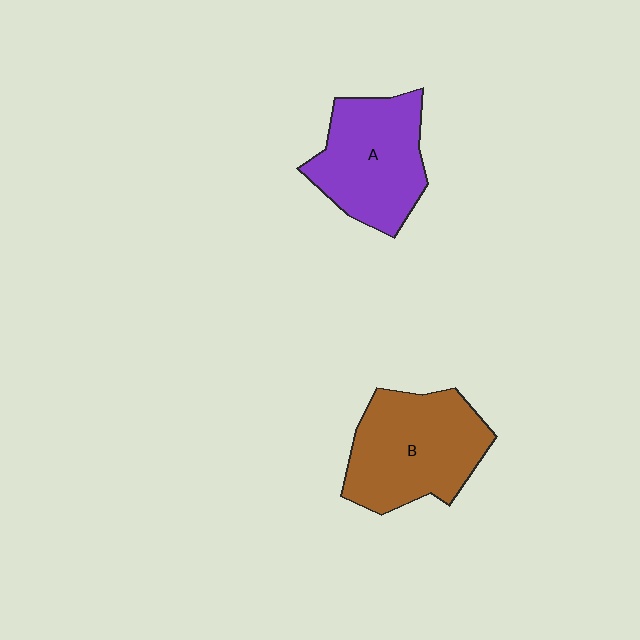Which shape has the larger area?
Shape B (brown).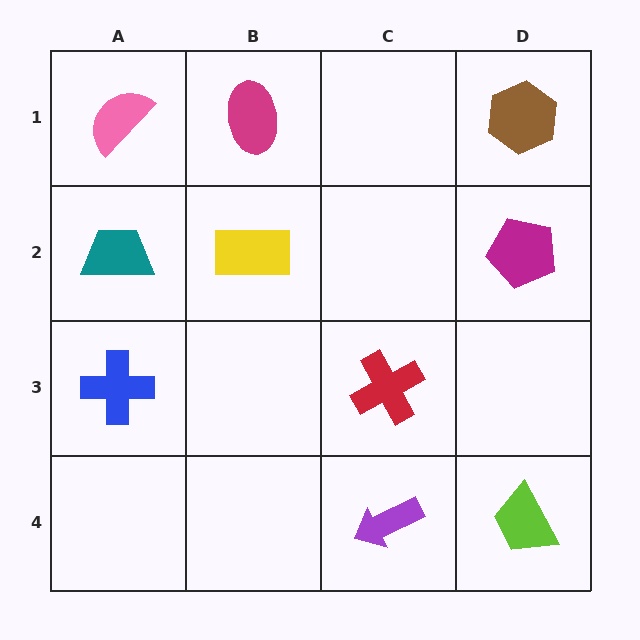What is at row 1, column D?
A brown hexagon.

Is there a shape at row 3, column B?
No, that cell is empty.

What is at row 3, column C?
A red cross.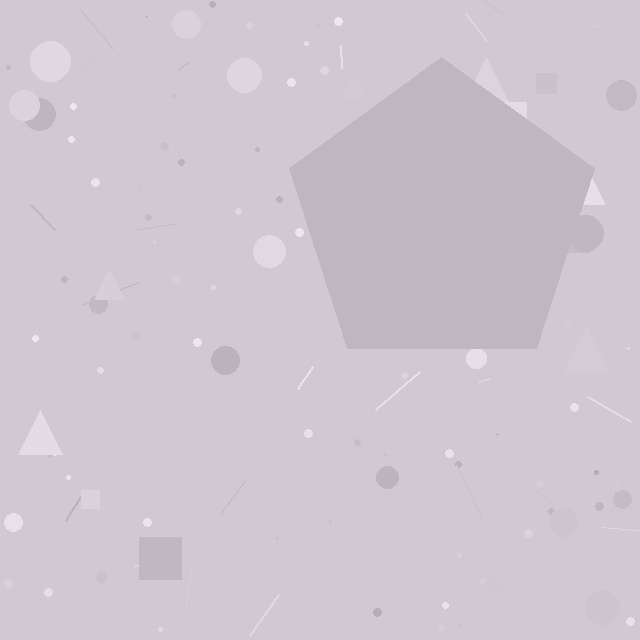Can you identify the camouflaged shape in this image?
The camouflaged shape is a pentagon.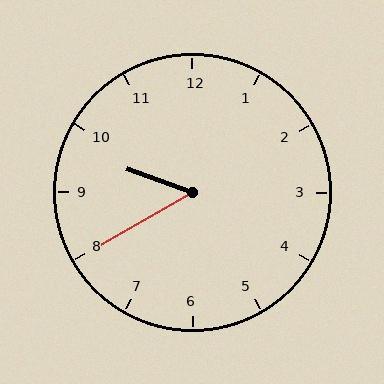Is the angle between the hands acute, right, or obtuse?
It is acute.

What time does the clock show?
9:40.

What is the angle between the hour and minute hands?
Approximately 50 degrees.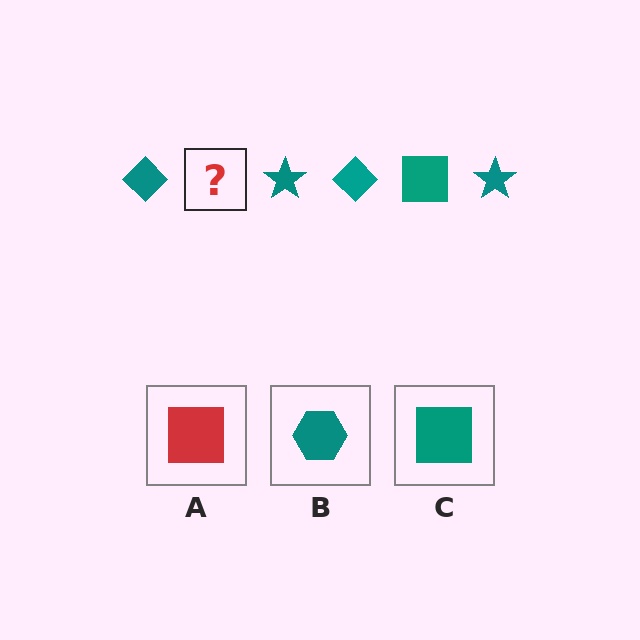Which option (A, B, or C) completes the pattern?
C.